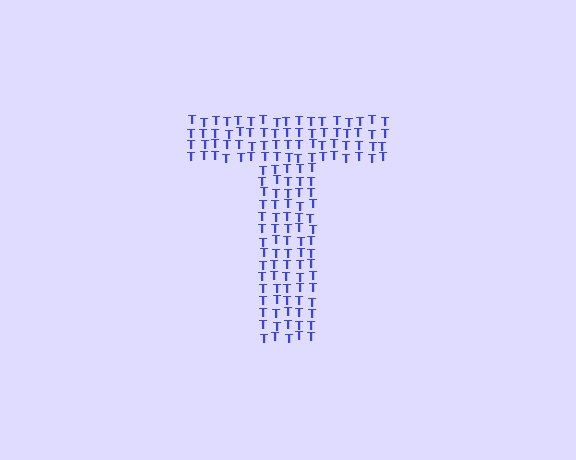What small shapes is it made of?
It is made of small letter T's.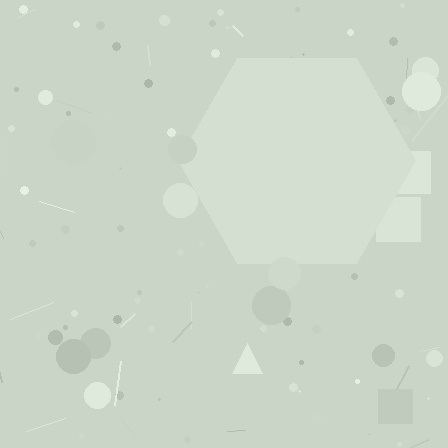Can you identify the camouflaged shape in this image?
The camouflaged shape is a hexagon.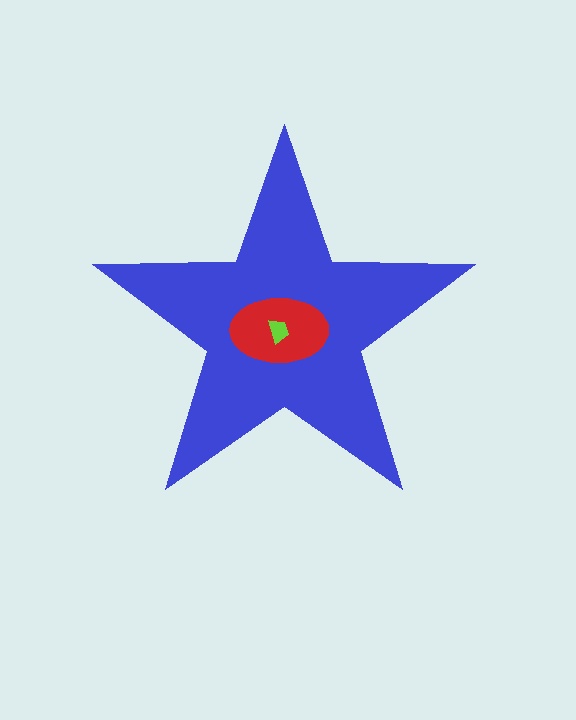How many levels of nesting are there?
3.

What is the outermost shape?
The blue star.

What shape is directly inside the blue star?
The red ellipse.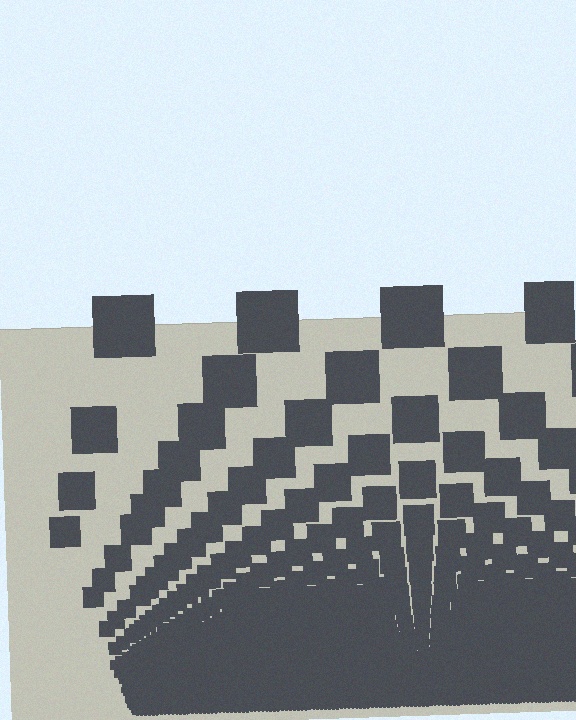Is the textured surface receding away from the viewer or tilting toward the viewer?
The surface appears to tilt toward the viewer. Texture elements get larger and sparser toward the top.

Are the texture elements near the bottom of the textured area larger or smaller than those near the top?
Smaller. The gradient is inverted — elements near the bottom are smaller and denser.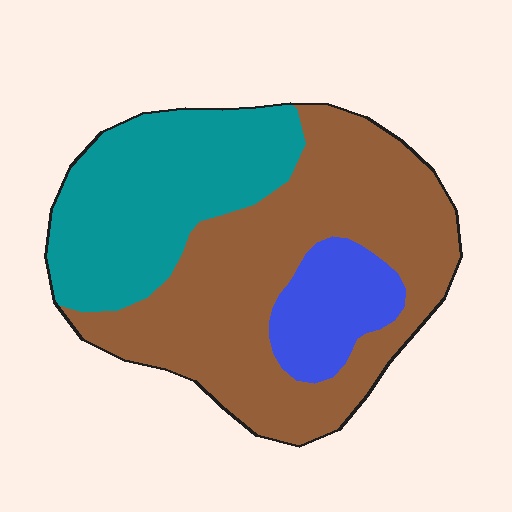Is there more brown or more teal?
Brown.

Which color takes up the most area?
Brown, at roughly 55%.